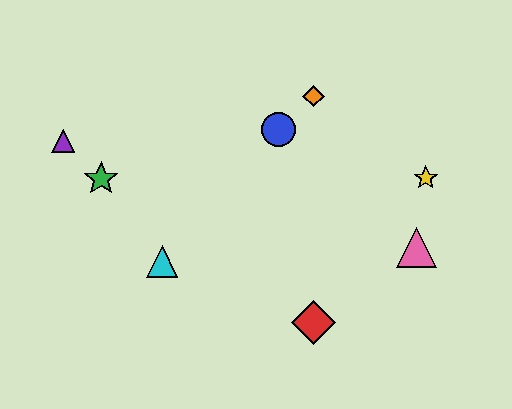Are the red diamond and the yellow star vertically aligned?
No, the red diamond is at x≈314 and the yellow star is at x≈426.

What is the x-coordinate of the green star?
The green star is at x≈101.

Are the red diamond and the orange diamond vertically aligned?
Yes, both are at x≈314.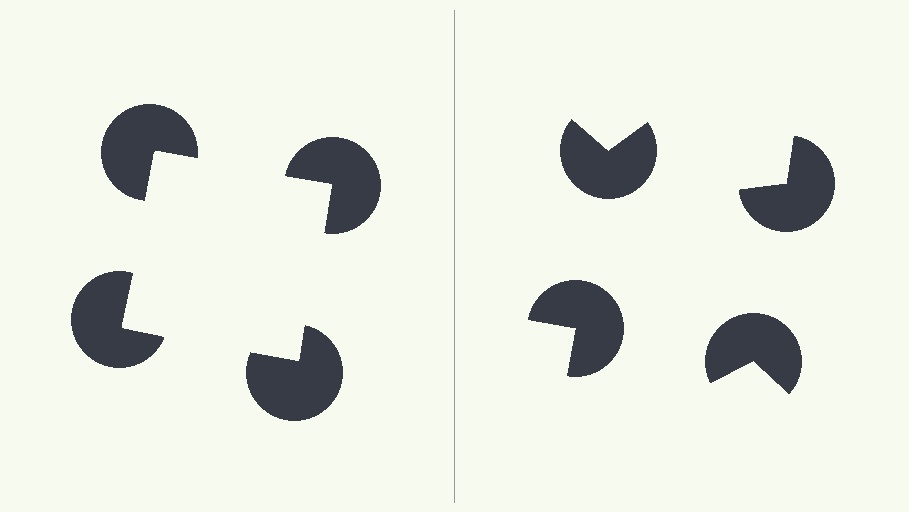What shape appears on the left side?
An illusory square.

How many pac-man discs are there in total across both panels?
8 — 4 on each side.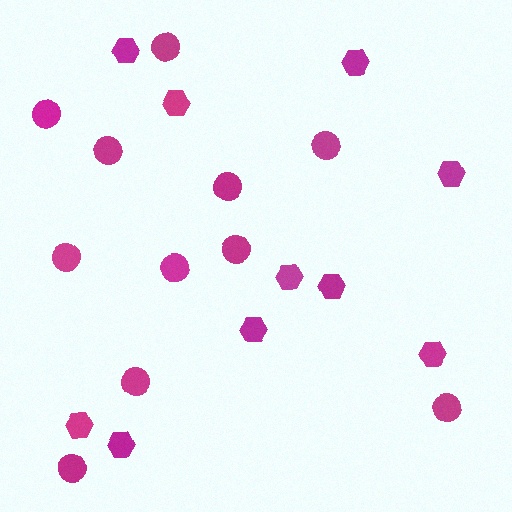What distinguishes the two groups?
There are 2 groups: one group of hexagons (10) and one group of circles (11).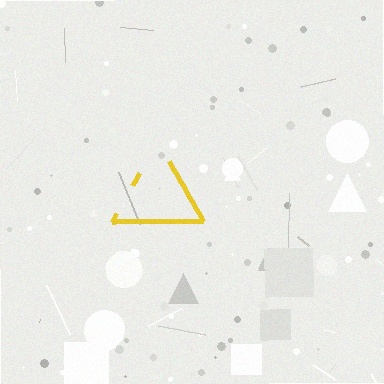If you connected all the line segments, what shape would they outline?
They would outline a triangle.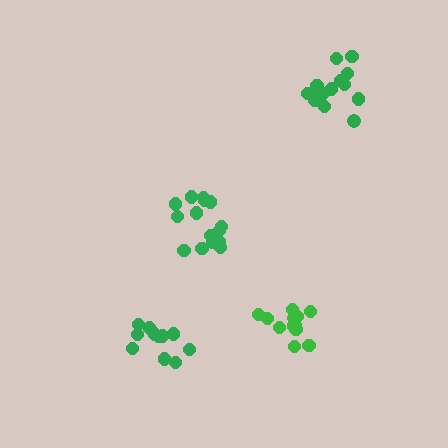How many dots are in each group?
Group 1: 14 dots, Group 2: 15 dots, Group 3: 13 dots, Group 4: 11 dots (53 total).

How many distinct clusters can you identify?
There are 4 distinct clusters.